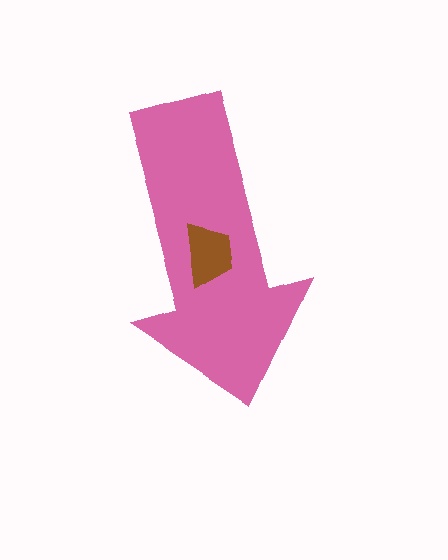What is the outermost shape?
The pink arrow.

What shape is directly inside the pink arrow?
The brown trapezoid.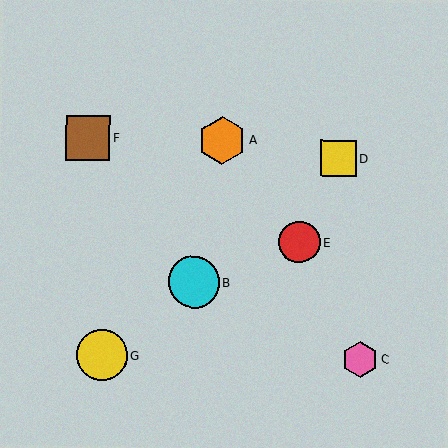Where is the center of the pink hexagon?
The center of the pink hexagon is at (360, 360).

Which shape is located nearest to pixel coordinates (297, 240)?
The red circle (labeled E) at (299, 242) is nearest to that location.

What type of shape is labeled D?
Shape D is a yellow square.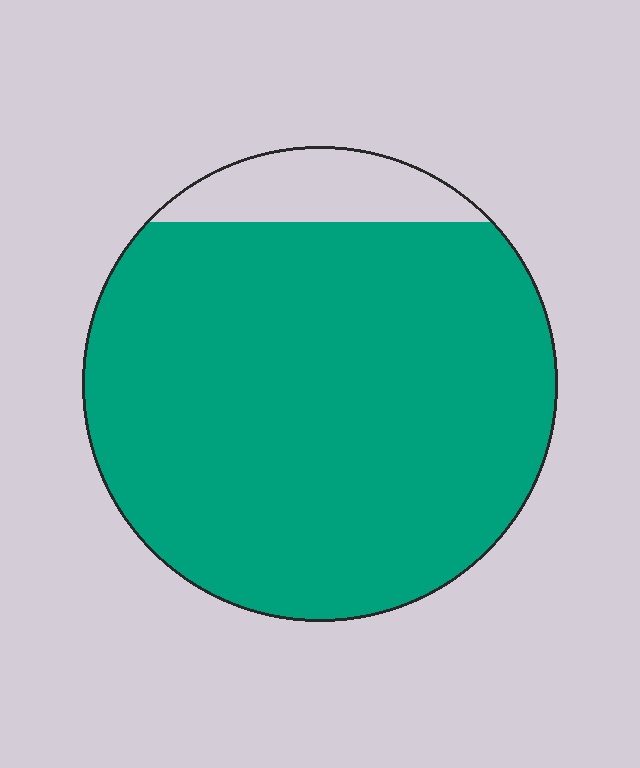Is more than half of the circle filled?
Yes.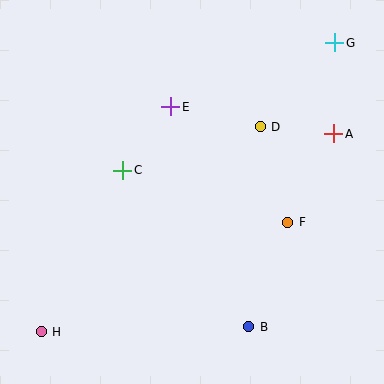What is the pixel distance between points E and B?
The distance between E and B is 233 pixels.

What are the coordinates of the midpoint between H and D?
The midpoint between H and D is at (151, 229).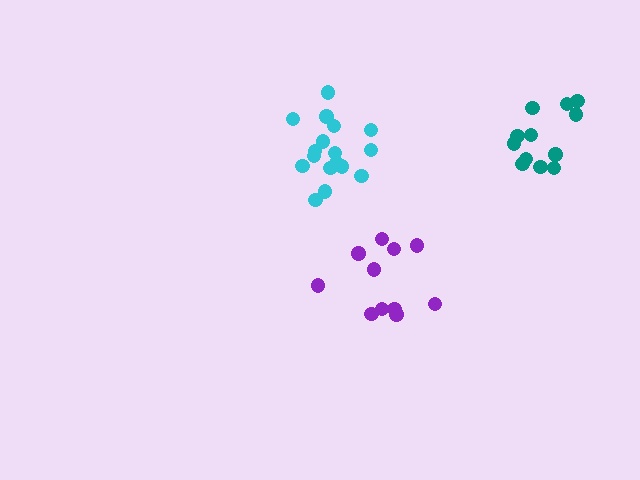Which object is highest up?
The teal cluster is topmost.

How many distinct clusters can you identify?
There are 3 distinct clusters.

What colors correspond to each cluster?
The clusters are colored: cyan, teal, purple.